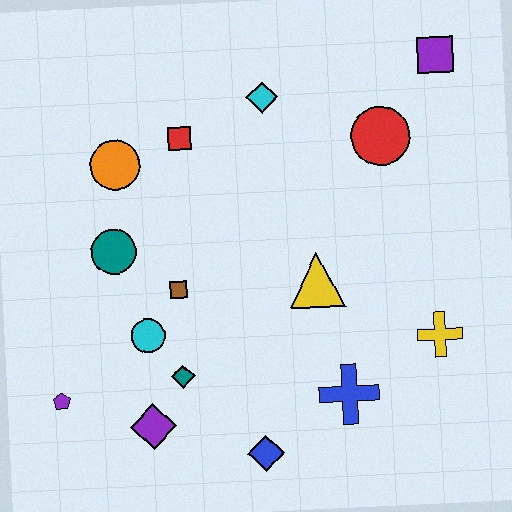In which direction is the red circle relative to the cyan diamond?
The red circle is to the right of the cyan diamond.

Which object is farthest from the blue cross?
The purple square is farthest from the blue cross.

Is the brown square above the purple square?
No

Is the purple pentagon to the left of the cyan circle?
Yes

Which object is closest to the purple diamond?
The teal diamond is closest to the purple diamond.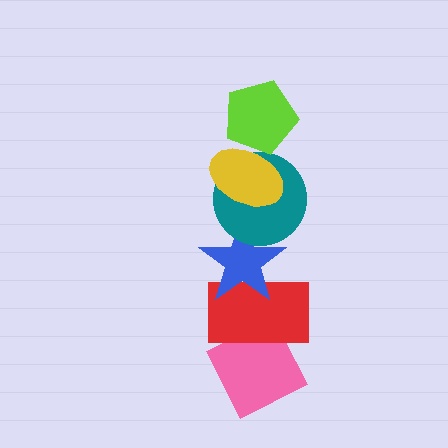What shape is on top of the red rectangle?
The blue star is on top of the red rectangle.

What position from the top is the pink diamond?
The pink diamond is 6th from the top.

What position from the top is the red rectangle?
The red rectangle is 5th from the top.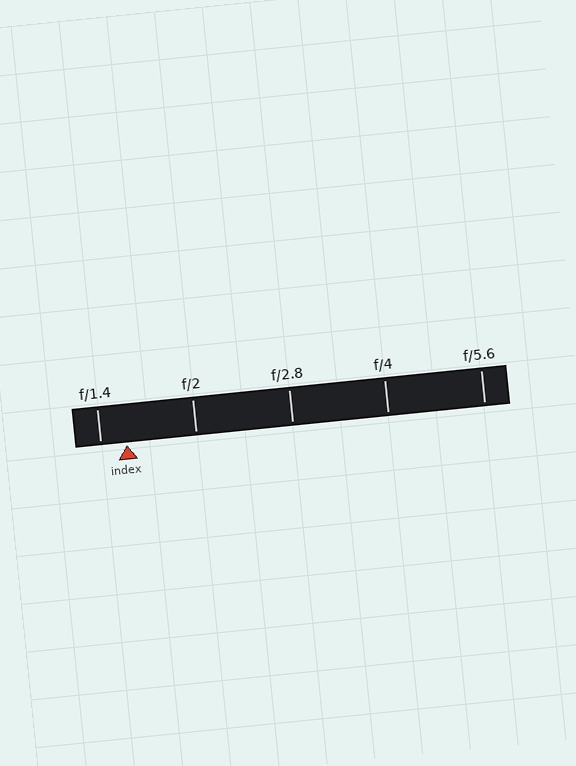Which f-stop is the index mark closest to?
The index mark is closest to f/1.4.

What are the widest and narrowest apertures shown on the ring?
The widest aperture shown is f/1.4 and the narrowest is f/5.6.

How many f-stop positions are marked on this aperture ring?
There are 5 f-stop positions marked.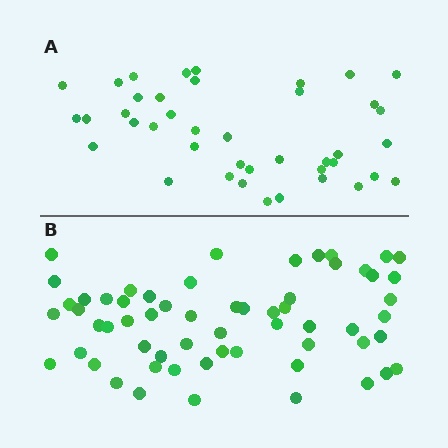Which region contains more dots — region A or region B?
Region B (the bottom region) has more dots.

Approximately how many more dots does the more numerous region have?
Region B has approximately 20 more dots than region A.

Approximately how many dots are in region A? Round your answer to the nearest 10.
About 40 dots. (The exact count is 41, which rounds to 40.)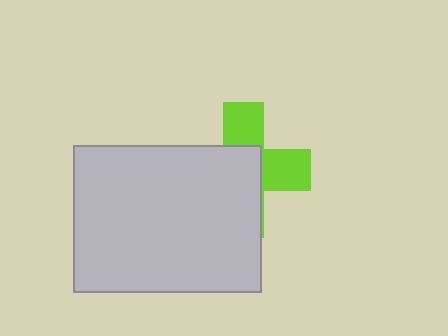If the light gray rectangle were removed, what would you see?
You would see the complete lime cross.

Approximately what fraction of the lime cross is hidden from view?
Roughly 58% of the lime cross is hidden behind the light gray rectangle.